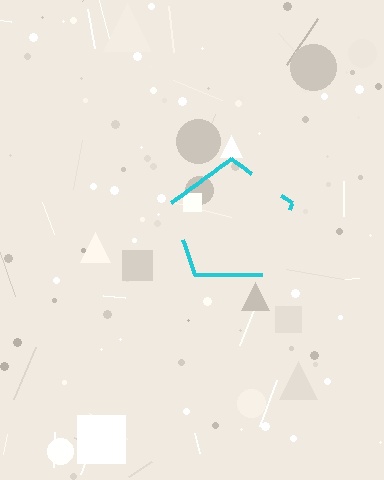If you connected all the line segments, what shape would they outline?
They would outline a pentagon.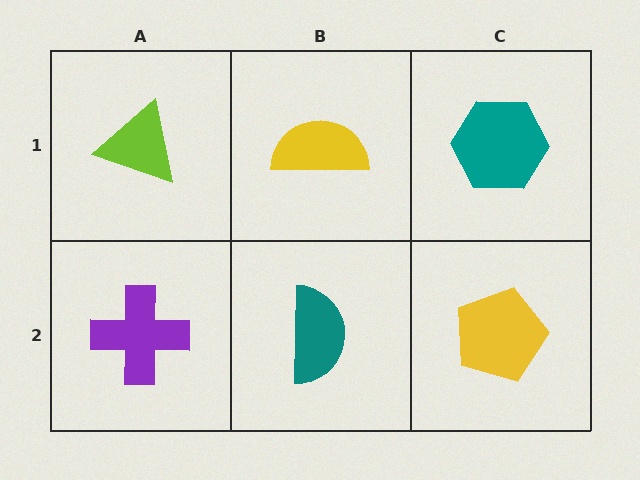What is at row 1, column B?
A yellow semicircle.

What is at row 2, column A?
A purple cross.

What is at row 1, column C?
A teal hexagon.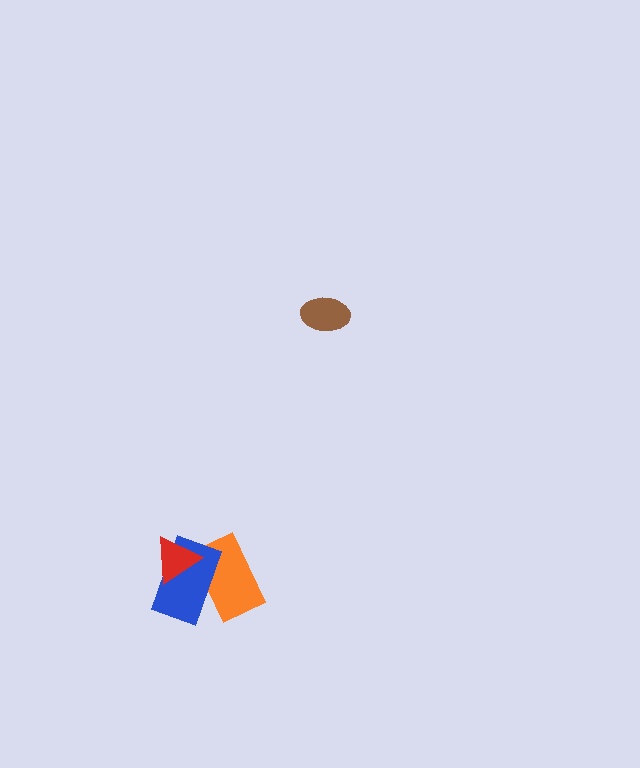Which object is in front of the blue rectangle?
The red triangle is in front of the blue rectangle.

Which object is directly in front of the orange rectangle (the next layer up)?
The blue rectangle is directly in front of the orange rectangle.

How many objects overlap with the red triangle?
2 objects overlap with the red triangle.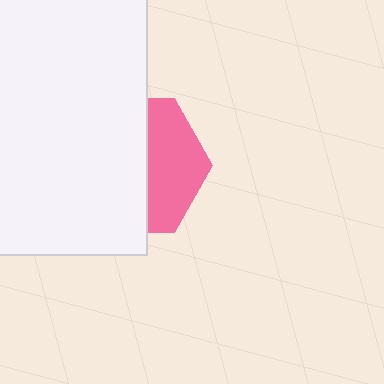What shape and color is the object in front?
The object in front is a white rectangle.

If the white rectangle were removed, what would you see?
You would see the complete pink hexagon.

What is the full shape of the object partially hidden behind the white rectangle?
The partially hidden object is a pink hexagon.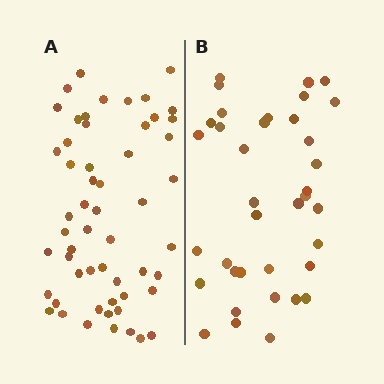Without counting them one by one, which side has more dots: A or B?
Region A (the left region) has more dots.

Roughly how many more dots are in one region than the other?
Region A has approximately 20 more dots than region B.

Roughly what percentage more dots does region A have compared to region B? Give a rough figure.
About 50% more.